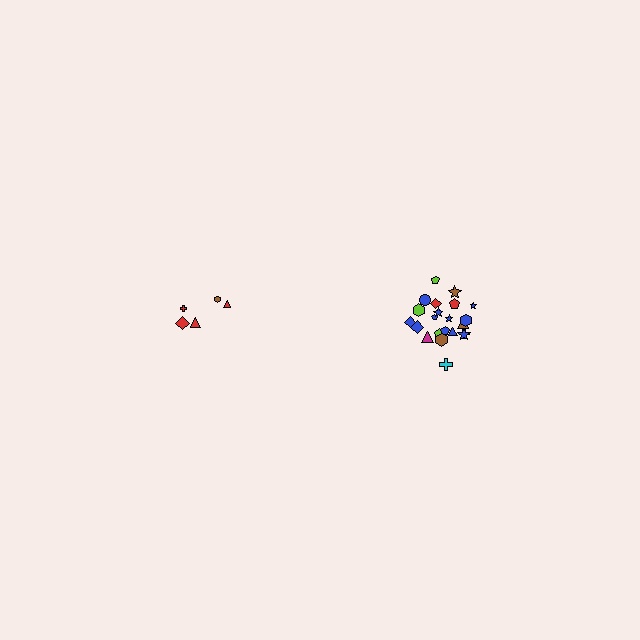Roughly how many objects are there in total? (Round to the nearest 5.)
Roughly 25 objects in total.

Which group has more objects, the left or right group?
The right group.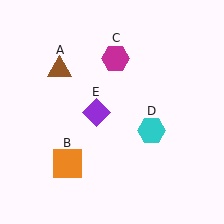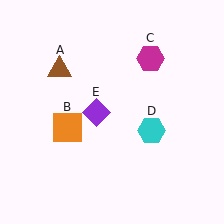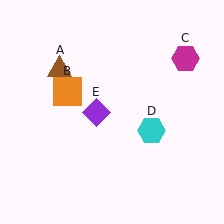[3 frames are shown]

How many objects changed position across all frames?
2 objects changed position: orange square (object B), magenta hexagon (object C).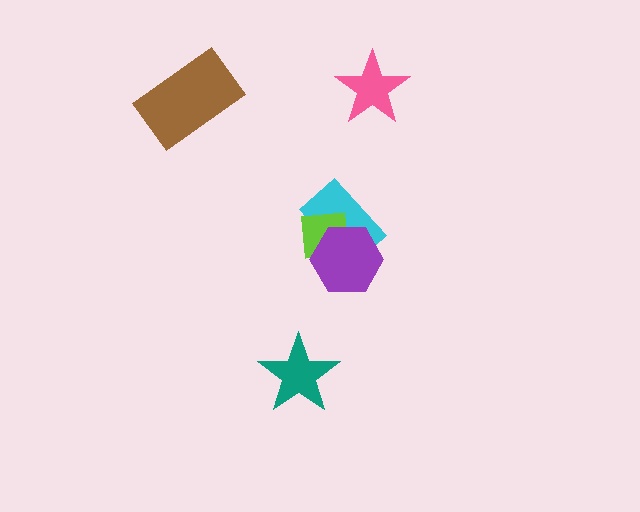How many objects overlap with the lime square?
2 objects overlap with the lime square.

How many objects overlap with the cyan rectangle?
2 objects overlap with the cyan rectangle.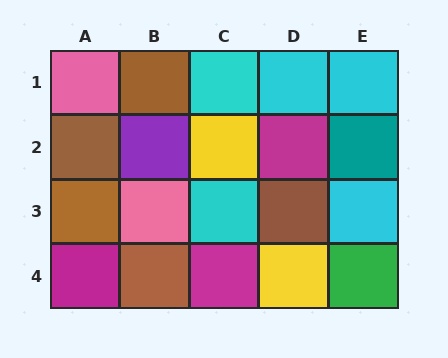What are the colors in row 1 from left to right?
Pink, brown, cyan, cyan, cyan.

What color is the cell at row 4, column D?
Yellow.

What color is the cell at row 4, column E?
Green.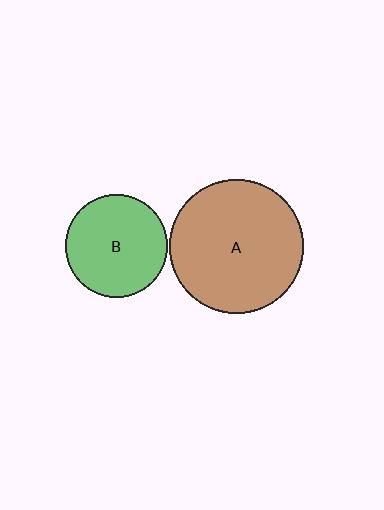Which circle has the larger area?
Circle A (brown).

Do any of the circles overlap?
No, none of the circles overlap.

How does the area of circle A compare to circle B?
Approximately 1.7 times.